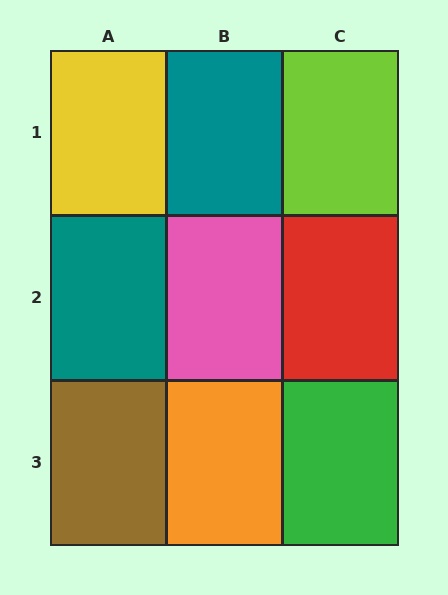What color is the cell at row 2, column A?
Teal.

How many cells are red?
1 cell is red.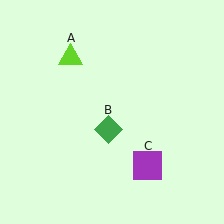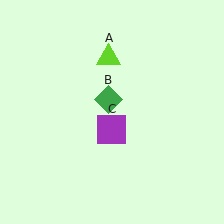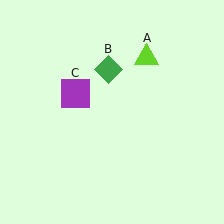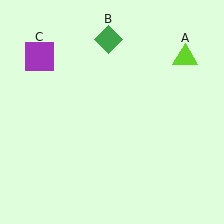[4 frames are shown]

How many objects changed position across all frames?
3 objects changed position: lime triangle (object A), green diamond (object B), purple square (object C).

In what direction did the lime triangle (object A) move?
The lime triangle (object A) moved right.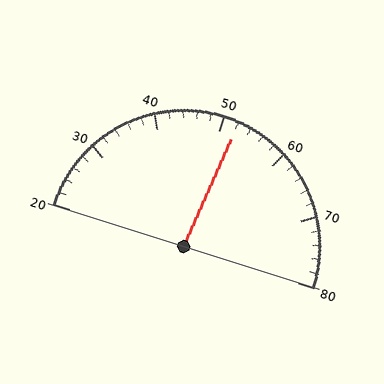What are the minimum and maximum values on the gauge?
The gauge ranges from 20 to 80.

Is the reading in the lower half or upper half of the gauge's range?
The reading is in the upper half of the range (20 to 80).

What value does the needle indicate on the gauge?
The needle indicates approximately 52.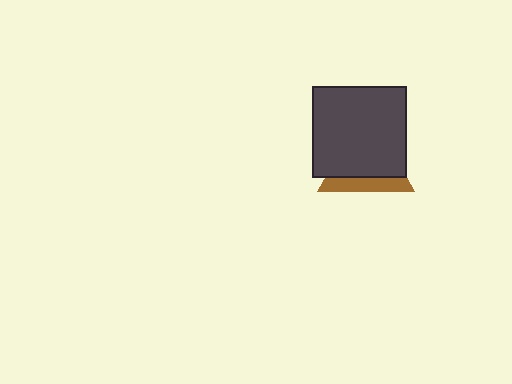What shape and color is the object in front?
The object in front is a dark gray rectangle.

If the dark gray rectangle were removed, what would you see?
You would see the complete brown triangle.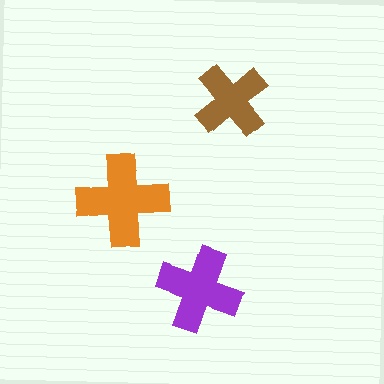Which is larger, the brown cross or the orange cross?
The orange one.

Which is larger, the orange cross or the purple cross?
The orange one.